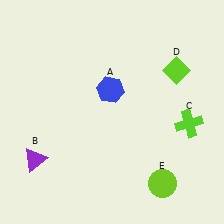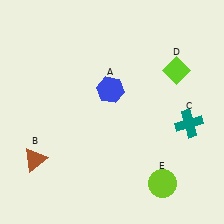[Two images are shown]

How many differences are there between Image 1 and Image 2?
There are 2 differences between the two images.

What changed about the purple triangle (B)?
In Image 1, B is purple. In Image 2, it changed to brown.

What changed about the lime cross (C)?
In Image 1, C is lime. In Image 2, it changed to teal.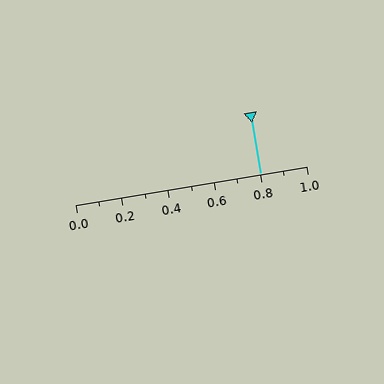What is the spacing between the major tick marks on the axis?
The major ticks are spaced 0.2 apart.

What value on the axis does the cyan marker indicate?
The marker indicates approximately 0.8.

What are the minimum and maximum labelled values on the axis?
The axis runs from 0.0 to 1.0.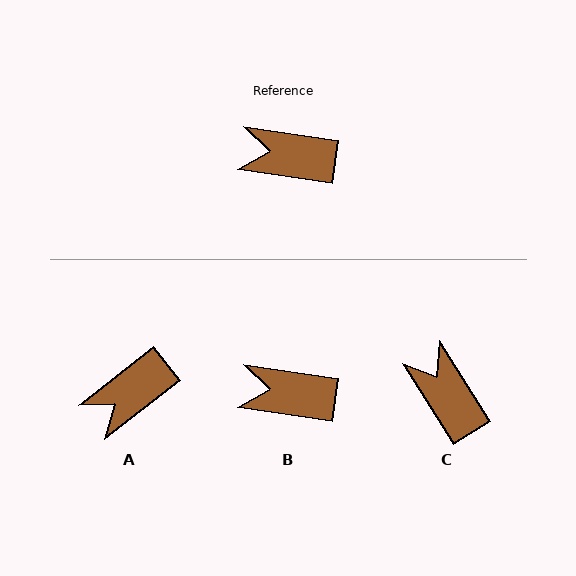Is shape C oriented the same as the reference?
No, it is off by about 50 degrees.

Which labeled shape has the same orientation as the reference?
B.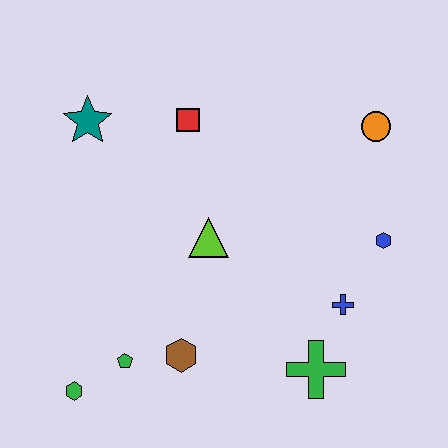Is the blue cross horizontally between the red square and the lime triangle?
No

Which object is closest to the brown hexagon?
The green pentagon is closest to the brown hexagon.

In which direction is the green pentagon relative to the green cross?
The green pentagon is to the left of the green cross.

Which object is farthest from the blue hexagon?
The green hexagon is farthest from the blue hexagon.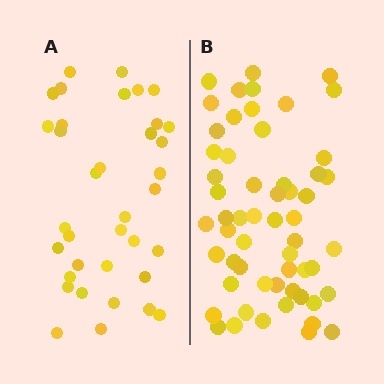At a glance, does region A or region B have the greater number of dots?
Region B (the right region) has more dots.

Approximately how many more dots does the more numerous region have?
Region B has approximately 20 more dots than region A.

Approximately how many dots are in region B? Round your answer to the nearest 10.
About 60 dots. (The exact count is 57, which rounds to 60.)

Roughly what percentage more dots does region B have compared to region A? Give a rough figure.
About 60% more.